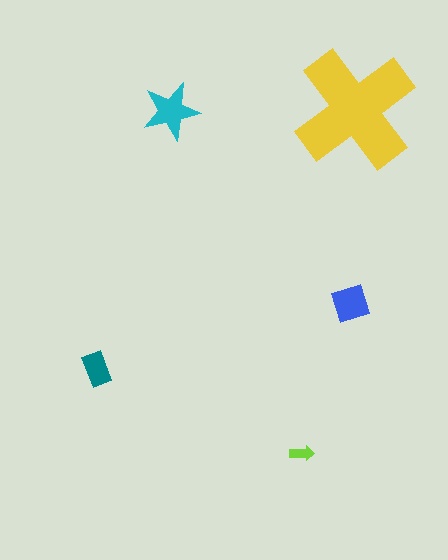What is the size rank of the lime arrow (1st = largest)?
5th.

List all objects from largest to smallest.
The yellow cross, the cyan star, the blue square, the teal rectangle, the lime arrow.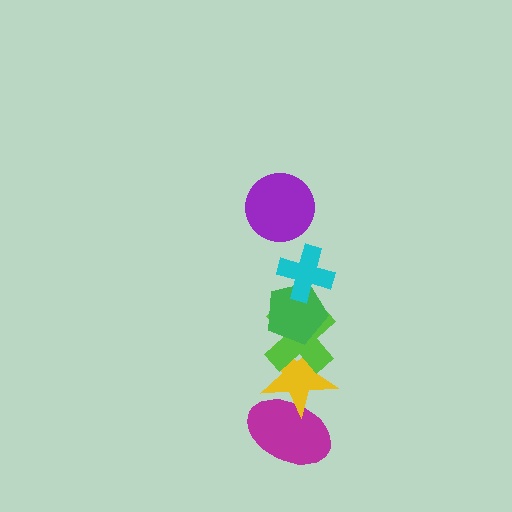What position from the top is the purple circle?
The purple circle is 1st from the top.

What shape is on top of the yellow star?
The lime cross is on top of the yellow star.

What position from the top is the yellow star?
The yellow star is 5th from the top.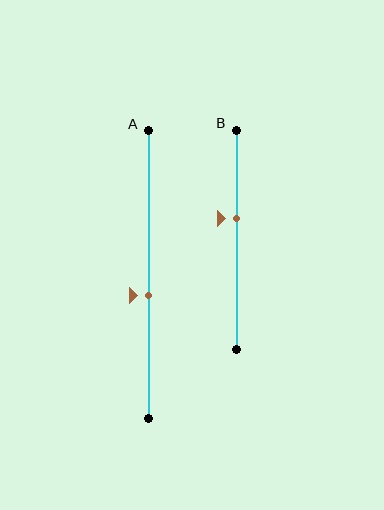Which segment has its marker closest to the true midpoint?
Segment A has its marker closest to the true midpoint.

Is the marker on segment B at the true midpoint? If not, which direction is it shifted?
No, the marker on segment B is shifted upward by about 9% of the segment length.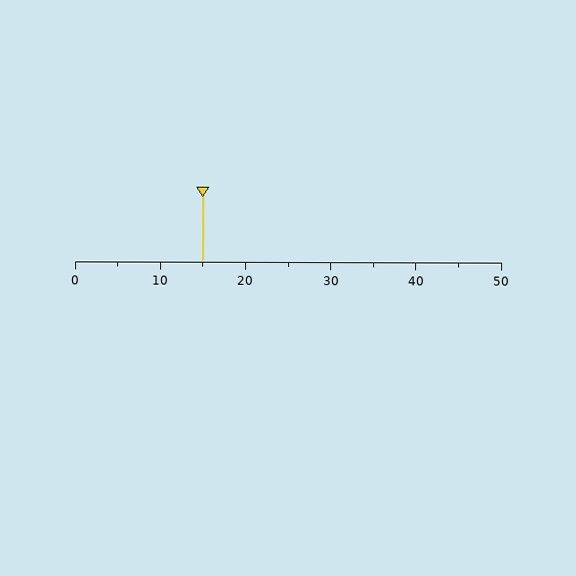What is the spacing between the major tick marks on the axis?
The major ticks are spaced 10 apart.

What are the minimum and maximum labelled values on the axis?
The axis runs from 0 to 50.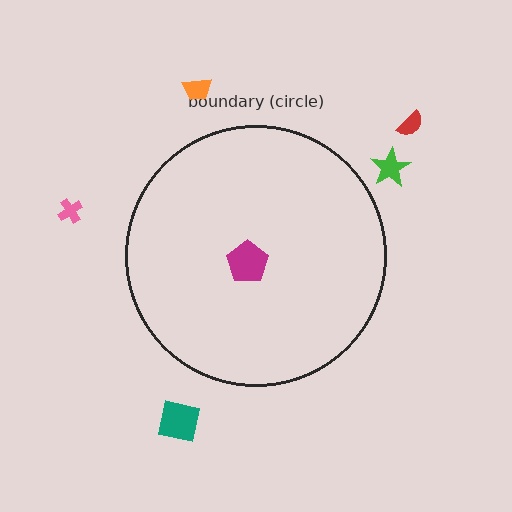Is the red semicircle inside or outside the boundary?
Outside.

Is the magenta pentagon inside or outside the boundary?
Inside.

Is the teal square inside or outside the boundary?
Outside.